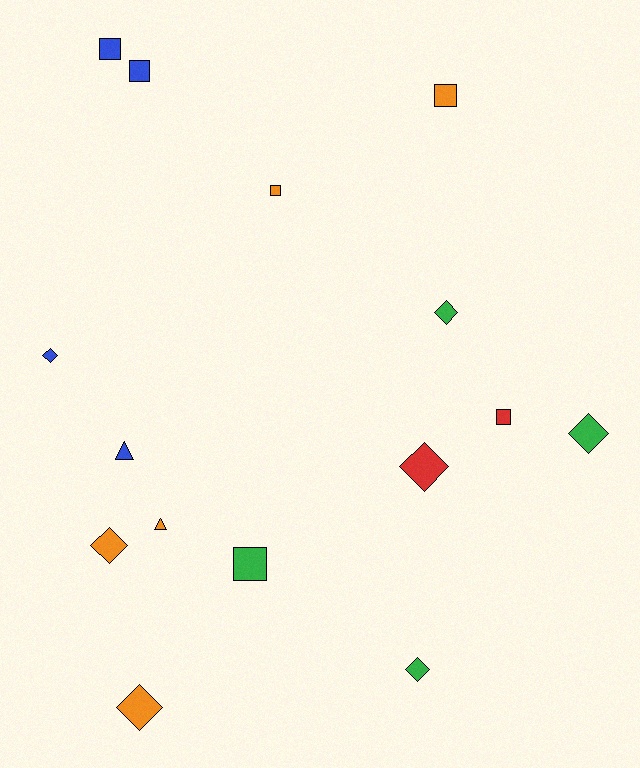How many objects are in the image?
There are 15 objects.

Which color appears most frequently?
Orange, with 5 objects.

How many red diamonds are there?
There is 1 red diamond.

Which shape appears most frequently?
Diamond, with 7 objects.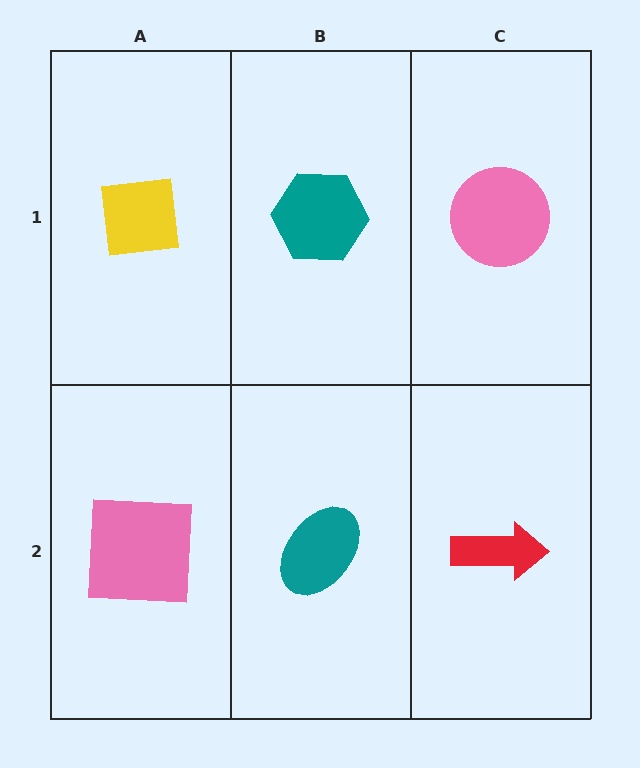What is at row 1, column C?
A pink circle.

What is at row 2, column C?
A red arrow.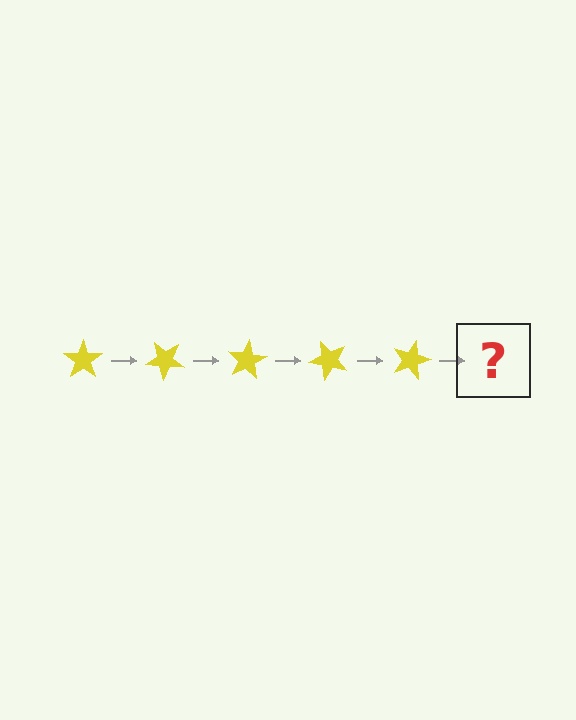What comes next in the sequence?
The next element should be a yellow star rotated 200 degrees.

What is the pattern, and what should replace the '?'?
The pattern is that the star rotates 40 degrees each step. The '?' should be a yellow star rotated 200 degrees.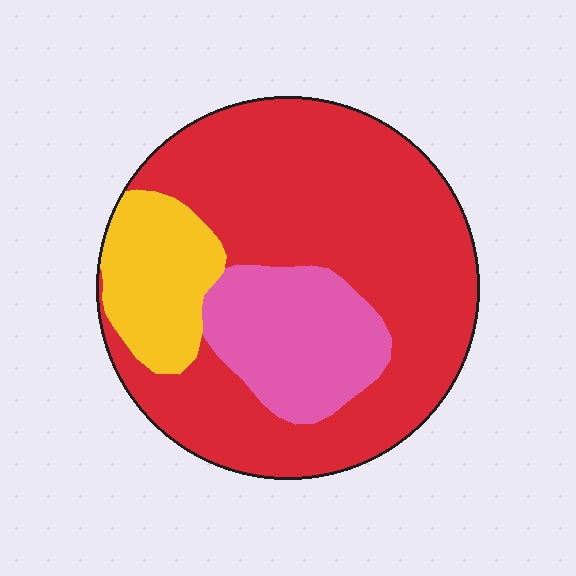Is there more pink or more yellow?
Pink.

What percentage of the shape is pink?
Pink covers about 20% of the shape.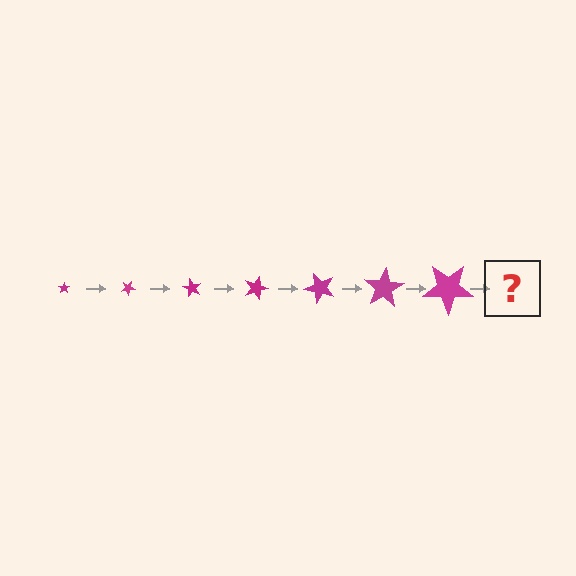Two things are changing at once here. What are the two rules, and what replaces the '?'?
The two rules are that the star grows larger each step and it rotates 30 degrees each step. The '?' should be a star, larger than the previous one and rotated 210 degrees from the start.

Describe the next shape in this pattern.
It should be a star, larger than the previous one and rotated 210 degrees from the start.